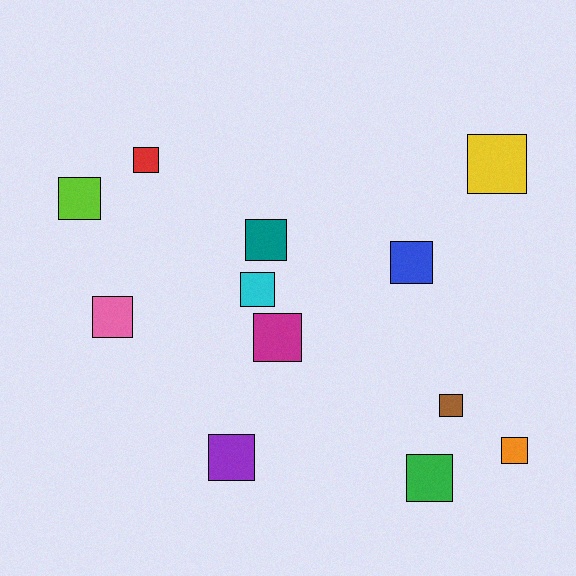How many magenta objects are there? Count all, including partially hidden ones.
There is 1 magenta object.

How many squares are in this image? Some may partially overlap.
There are 12 squares.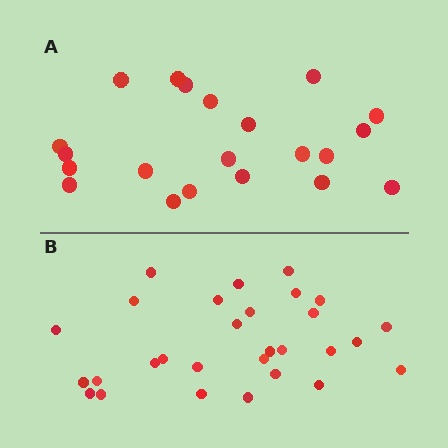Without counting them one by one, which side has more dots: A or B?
Region B (the bottom region) has more dots.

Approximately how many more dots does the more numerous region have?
Region B has roughly 8 or so more dots than region A.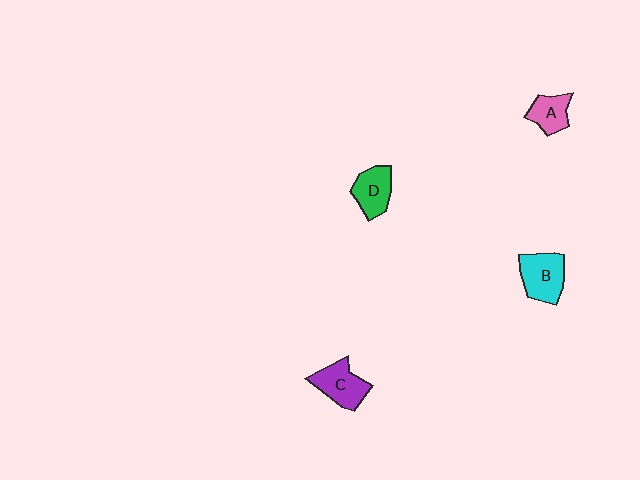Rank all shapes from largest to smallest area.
From largest to smallest: B (cyan), C (purple), D (green), A (pink).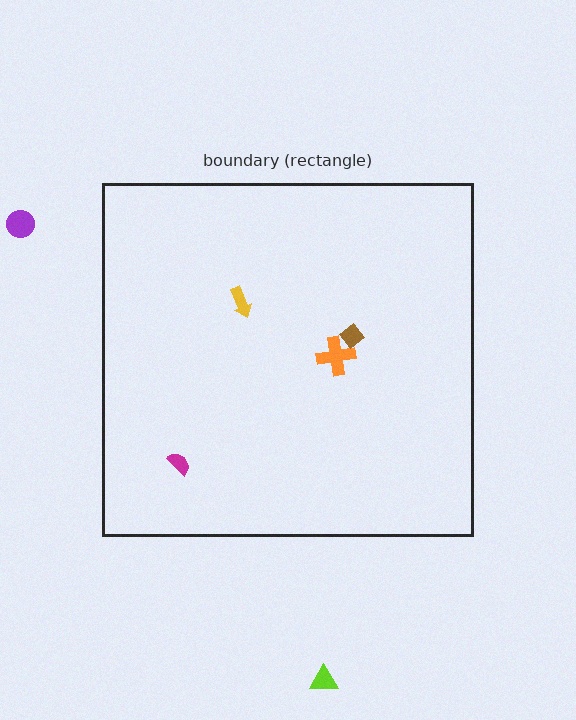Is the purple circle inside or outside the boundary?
Outside.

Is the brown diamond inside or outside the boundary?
Inside.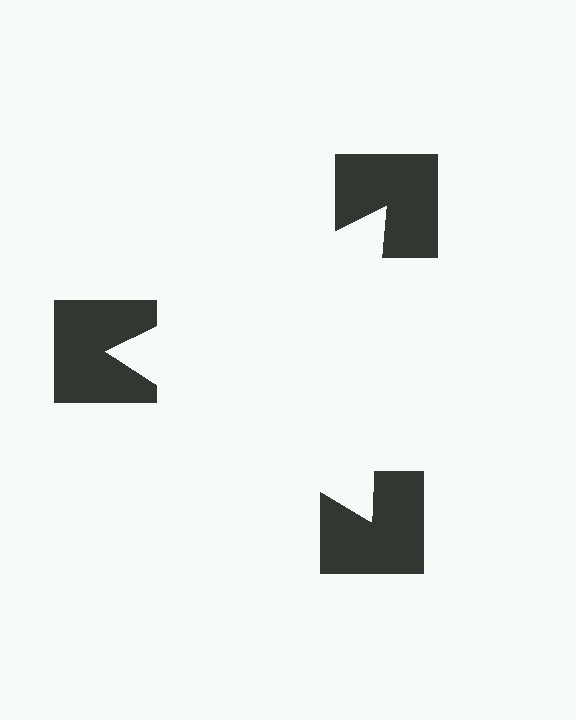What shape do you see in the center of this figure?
An illusory triangle — its edges are inferred from the aligned wedge cuts in the notched squares, not physically drawn.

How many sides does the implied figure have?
3 sides.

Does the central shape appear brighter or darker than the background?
It typically appears slightly brighter than the background, even though no actual brightness change is drawn.